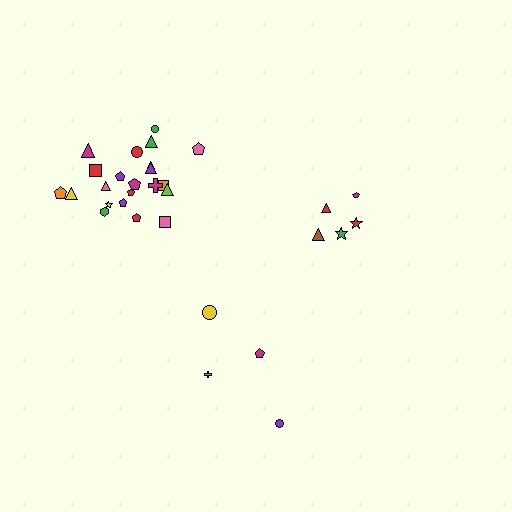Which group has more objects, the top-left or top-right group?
The top-left group.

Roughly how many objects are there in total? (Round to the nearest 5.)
Roughly 30 objects in total.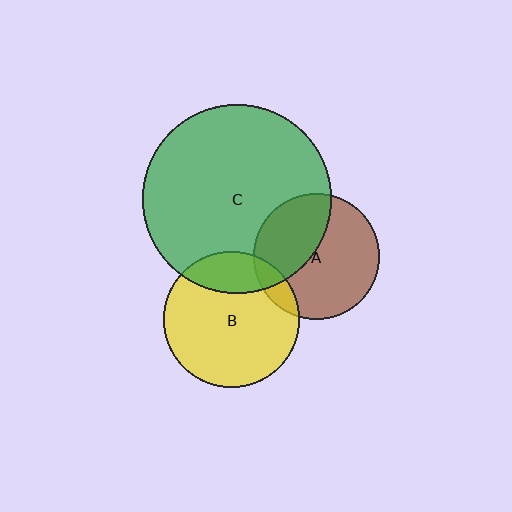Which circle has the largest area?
Circle C (green).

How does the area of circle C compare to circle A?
Approximately 2.3 times.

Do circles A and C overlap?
Yes.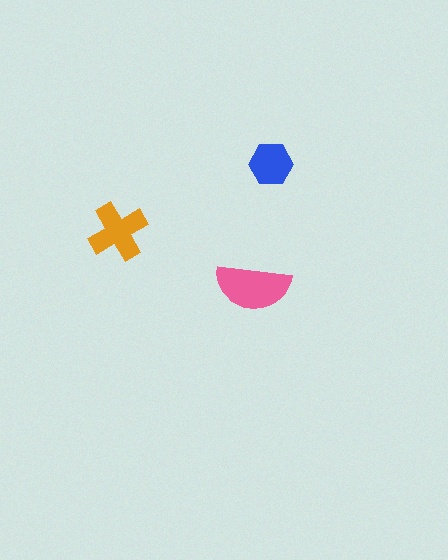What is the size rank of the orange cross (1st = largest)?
2nd.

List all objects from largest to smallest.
The pink semicircle, the orange cross, the blue hexagon.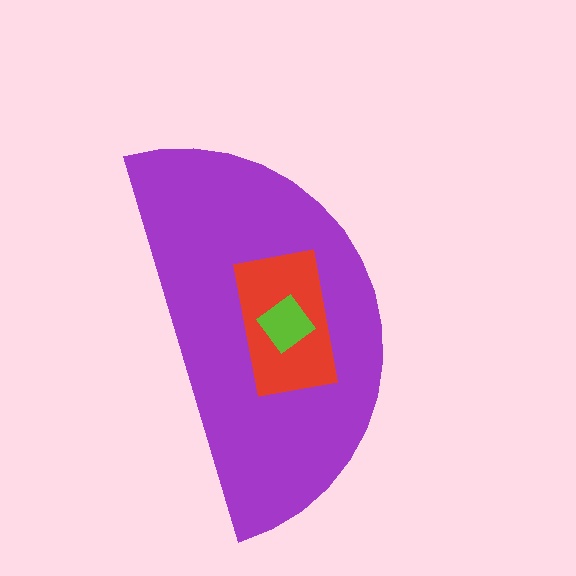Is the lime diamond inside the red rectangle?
Yes.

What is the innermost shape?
The lime diamond.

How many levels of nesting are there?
3.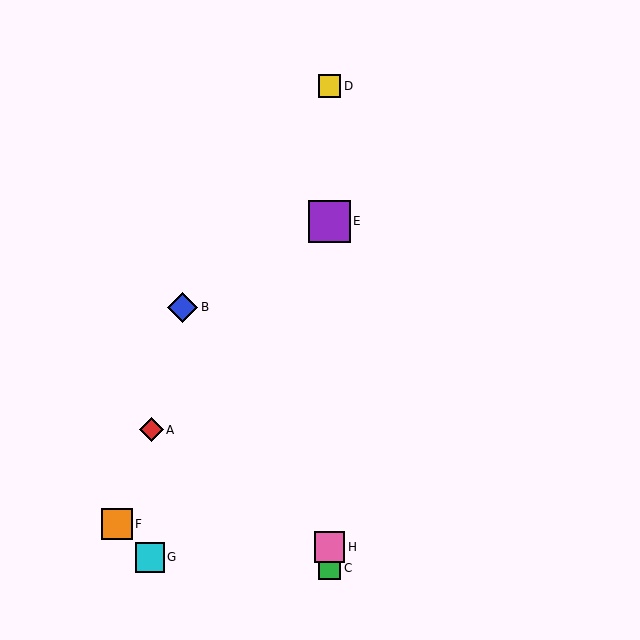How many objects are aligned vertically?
4 objects (C, D, E, H) are aligned vertically.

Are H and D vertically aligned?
Yes, both are at x≈330.